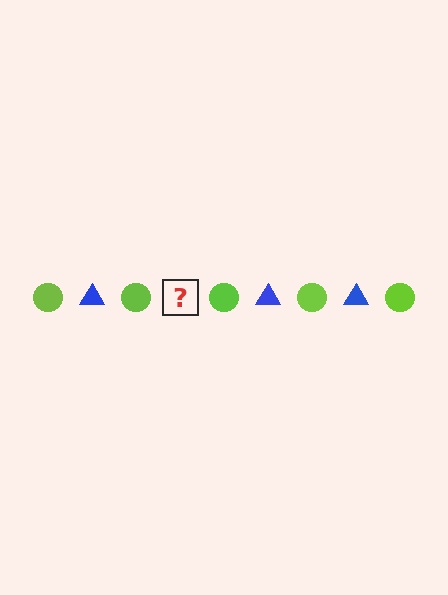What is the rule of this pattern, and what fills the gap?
The rule is that the pattern alternates between lime circle and blue triangle. The gap should be filled with a blue triangle.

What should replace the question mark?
The question mark should be replaced with a blue triangle.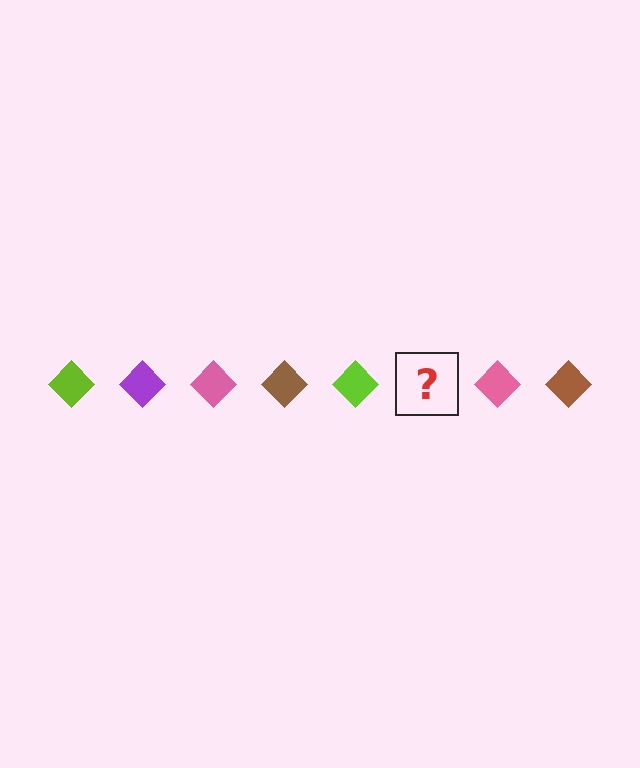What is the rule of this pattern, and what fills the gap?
The rule is that the pattern cycles through lime, purple, pink, brown diamonds. The gap should be filled with a purple diamond.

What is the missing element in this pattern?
The missing element is a purple diamond.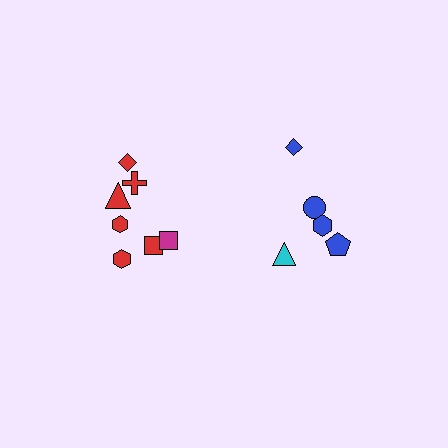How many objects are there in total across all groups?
There are 12 objects.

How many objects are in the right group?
There are 5 objects.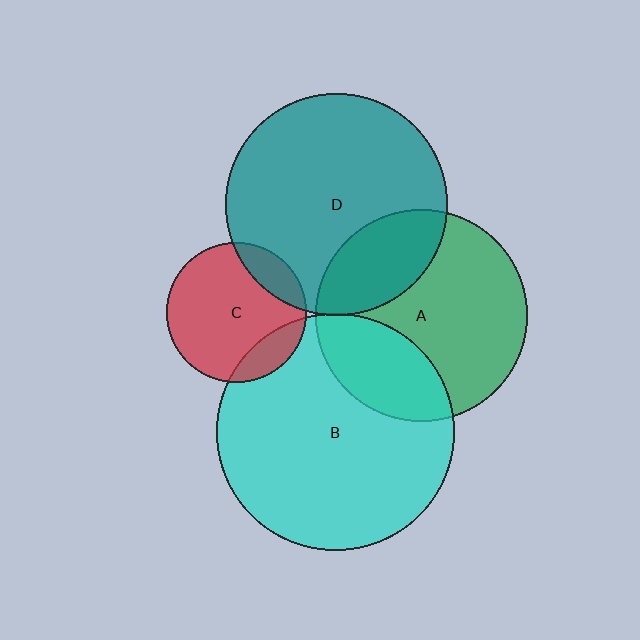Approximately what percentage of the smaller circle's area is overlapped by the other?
Approximately 5%.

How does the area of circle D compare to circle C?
Approximately 2.5 times.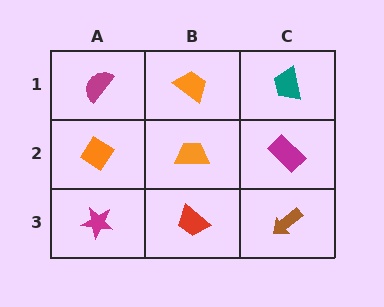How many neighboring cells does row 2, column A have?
3.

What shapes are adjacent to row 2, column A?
A magenta semicircle (row 1, column A), a magenta star (row 3, column A), an orange trapezoid (row 2, column B).